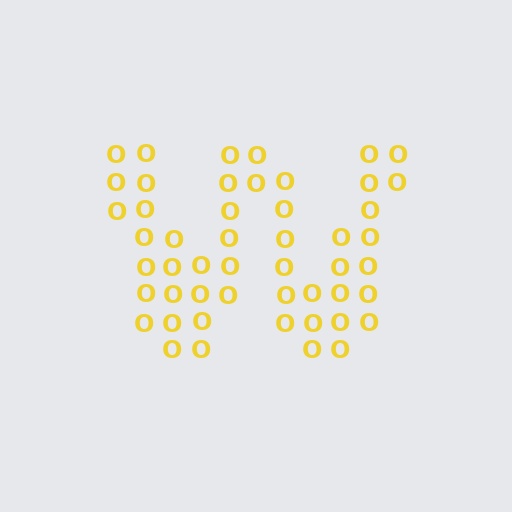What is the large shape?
The large shape is the letter W.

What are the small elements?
The small elements are letter O's.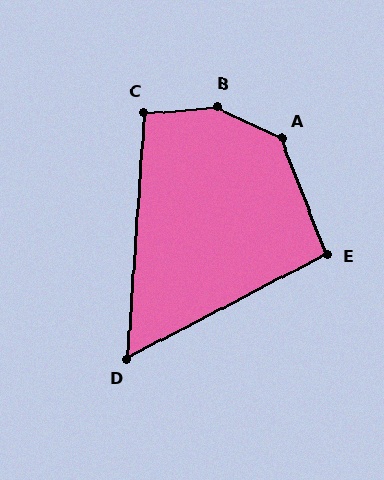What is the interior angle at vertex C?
Approximately 99 degrees (obtuse).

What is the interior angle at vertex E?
Approximately 96 degrees (obtuse).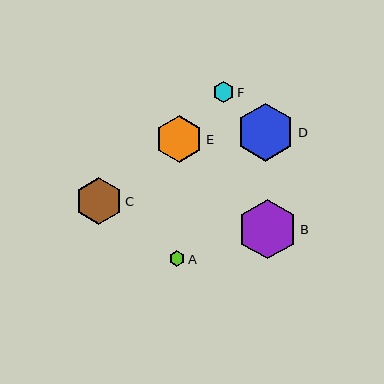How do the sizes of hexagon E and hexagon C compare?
Hexagon E and hexagon C are approximately the same size.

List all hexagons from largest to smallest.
From largest to smallest: B, D, E, C, F, A.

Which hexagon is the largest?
Hexagon B is the largest with a size of approximately 59 pixels.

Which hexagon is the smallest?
Hexagon A is the smallest with a size of approximately 16 pixels.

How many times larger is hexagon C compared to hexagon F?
Hexagon C is approximately 2.2 times the size of hexagon F.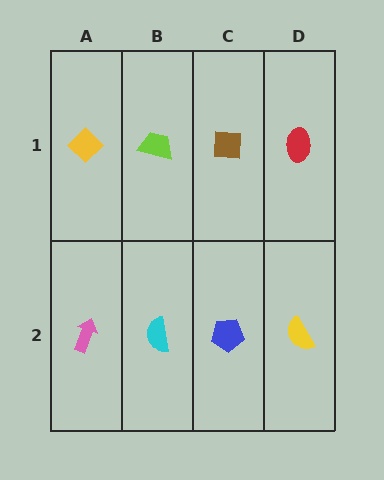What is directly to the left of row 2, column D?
A blue pentagon.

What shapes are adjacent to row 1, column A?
A pink arrow (row 2, column A), a lime trapezoid (row 1, column B).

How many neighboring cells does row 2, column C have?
3.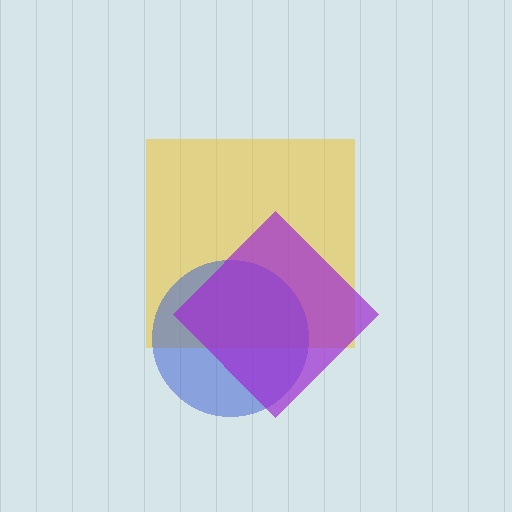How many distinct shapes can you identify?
There are 3 distinct shapes: a yellow square, a blue circle, a purple diamond.